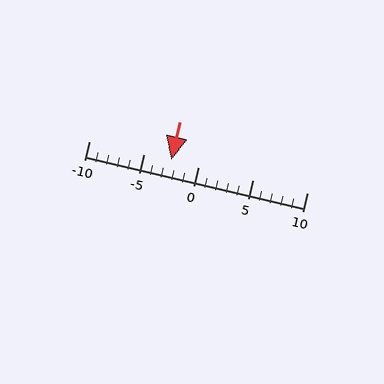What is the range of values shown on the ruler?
The ruler shows values from -10 to 10.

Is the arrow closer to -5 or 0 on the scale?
The arrow is closer to 0.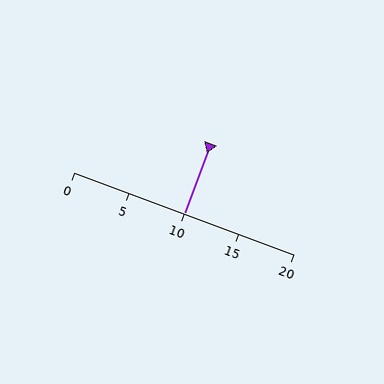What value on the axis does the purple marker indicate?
The marker indicates approximately 10.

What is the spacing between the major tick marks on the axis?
The major ticks are spaced 5 apart.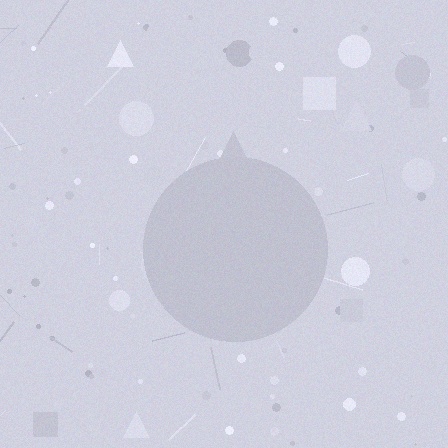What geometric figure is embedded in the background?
A circle is embedded in the background.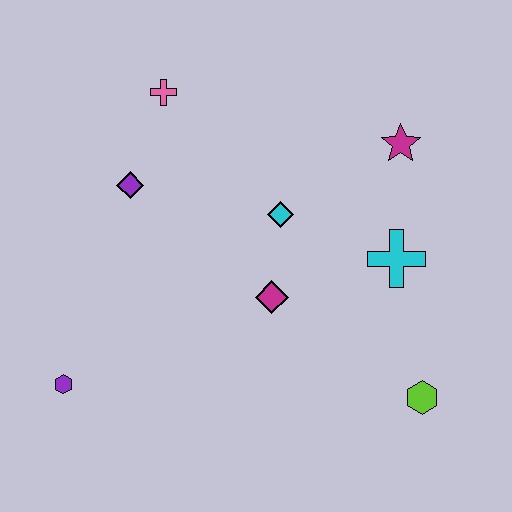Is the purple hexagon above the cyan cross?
No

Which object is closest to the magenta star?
The cyan cross is closest to the magenta star.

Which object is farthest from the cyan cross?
The purple hexagon is farthest from the cyan cross.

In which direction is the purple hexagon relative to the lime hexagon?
The purple hexagon is to the left of the lime hexagon.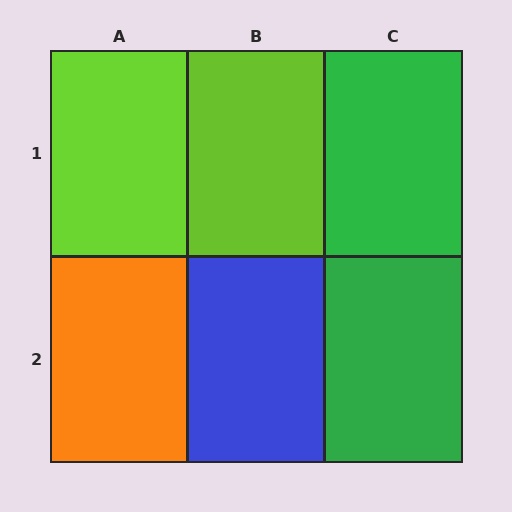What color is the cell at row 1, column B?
Lime.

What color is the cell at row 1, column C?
Green.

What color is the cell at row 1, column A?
Lime.